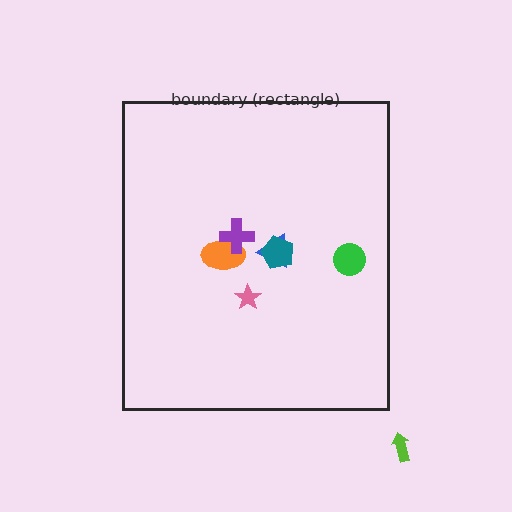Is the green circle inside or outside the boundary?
Inside.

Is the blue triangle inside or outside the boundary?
Inside.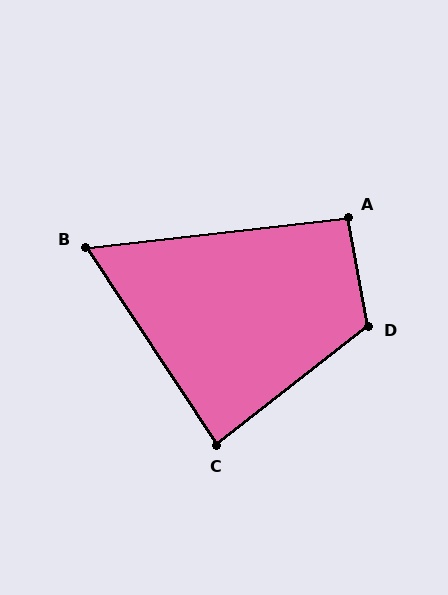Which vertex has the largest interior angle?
D, at approximately 117 degrees.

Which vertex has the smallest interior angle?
B, at approximately 63 degrees.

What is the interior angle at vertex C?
Approximately 86 degrees (approximately right).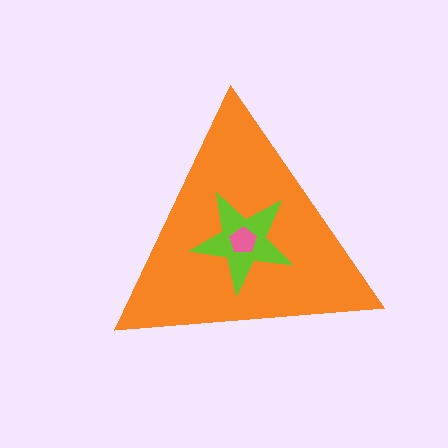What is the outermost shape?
The orange triangle.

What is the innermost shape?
The pink pentagon.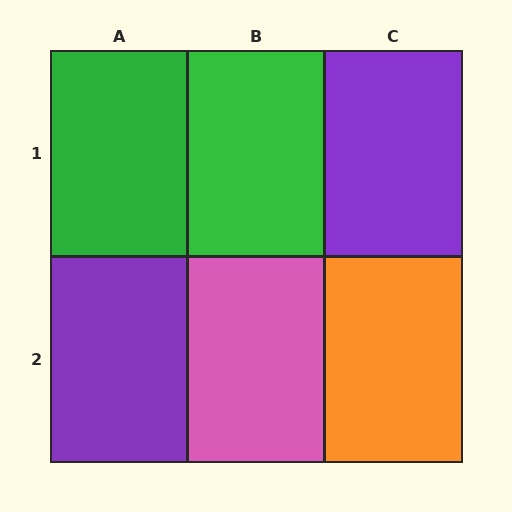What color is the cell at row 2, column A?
Purple.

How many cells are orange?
1 cell is orange.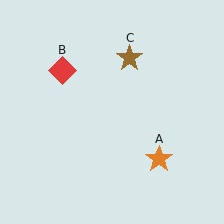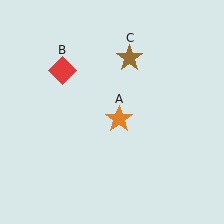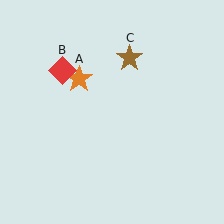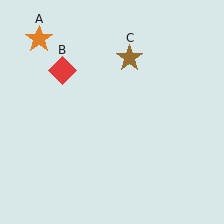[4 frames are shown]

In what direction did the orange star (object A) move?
The orange star (object A) moved up and to the left.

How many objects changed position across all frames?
1 object changed position: orange star (object A).